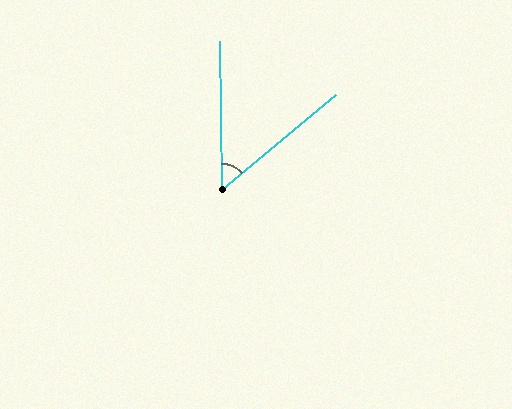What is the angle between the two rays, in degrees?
Approximately 51 degrees.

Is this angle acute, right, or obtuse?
It is acute.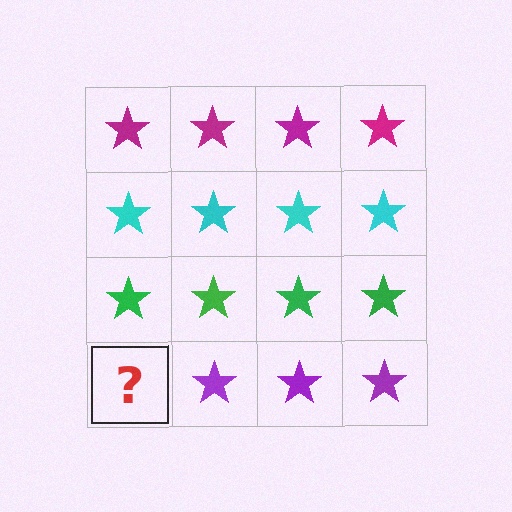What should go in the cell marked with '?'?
The missing cell should contain a purple star.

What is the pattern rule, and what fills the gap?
The rule is that each row has a consistent color. The gap should be filled with a purple star.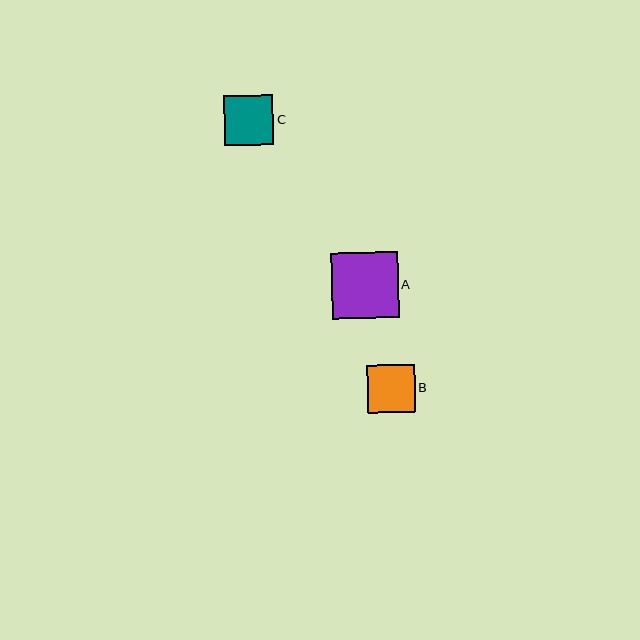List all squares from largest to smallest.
From largest to smallest: A, C, B.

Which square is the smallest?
Square B is the smallest with a size of approximately 48 pixels.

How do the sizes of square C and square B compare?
Square C and square B are approximately the same size.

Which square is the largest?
Square A is the largest with a size of approximately 67 pixels.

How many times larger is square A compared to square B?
Square A is approximately 1.4 times the size of square B.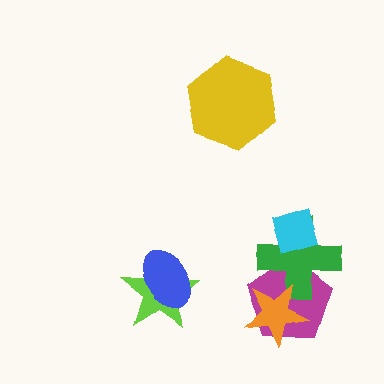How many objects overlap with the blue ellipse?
1 object overlaps with the blue ellipse.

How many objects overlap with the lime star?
1 object overlaps with the lime star.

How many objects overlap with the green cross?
3 objects overlap with the green cross.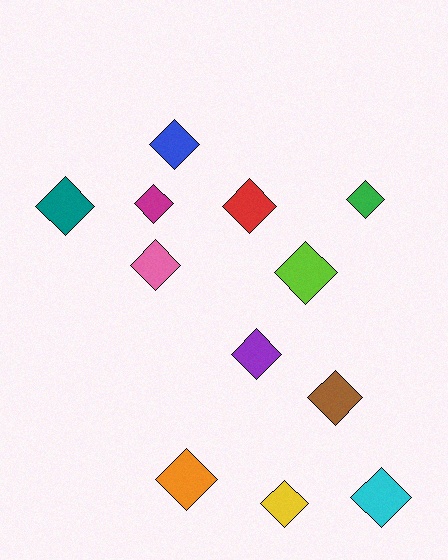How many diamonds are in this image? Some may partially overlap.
There are 12 diamonds.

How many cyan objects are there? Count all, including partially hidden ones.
There is 1 cyan object.